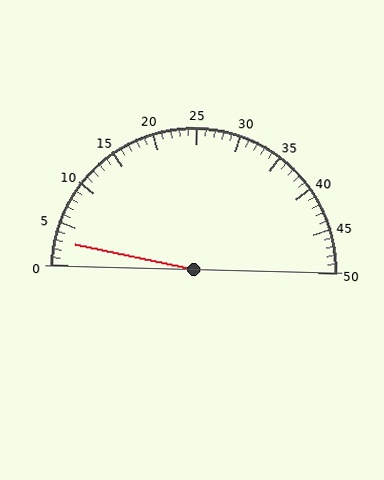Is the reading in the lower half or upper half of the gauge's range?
The reading is in the lower half of the range (0 to 50).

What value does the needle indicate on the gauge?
The needle indicates approximately 3.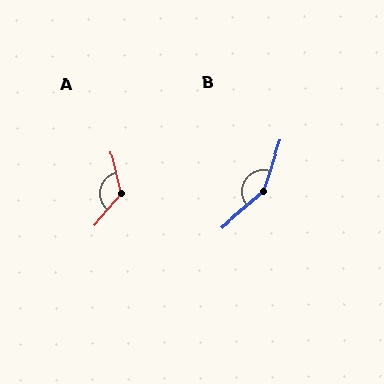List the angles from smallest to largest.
A (127°), B (150°).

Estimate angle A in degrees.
Approximately 127 degrees.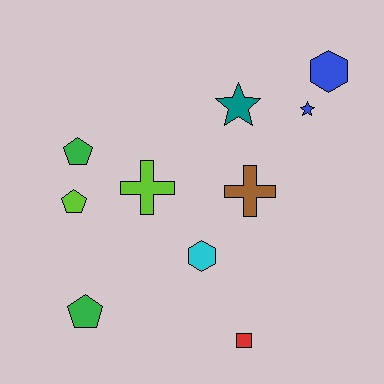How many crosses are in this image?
There are 2 crosses.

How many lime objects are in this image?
There are 2 lime objects.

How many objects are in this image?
There are 10 objects.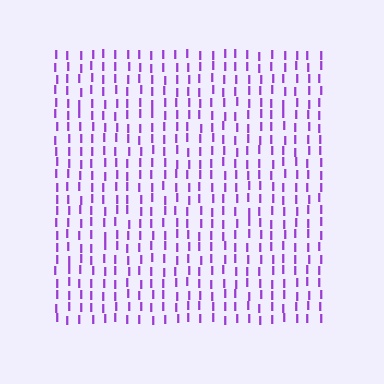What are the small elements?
The small elements are letter I's.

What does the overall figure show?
The overall figure shows a square.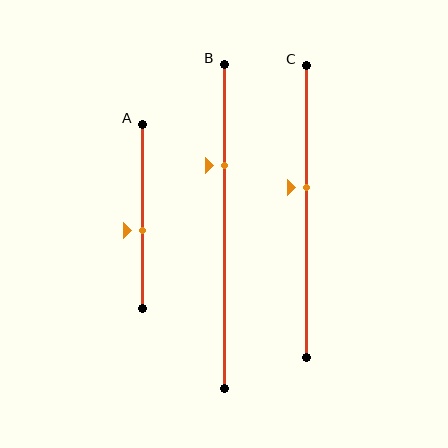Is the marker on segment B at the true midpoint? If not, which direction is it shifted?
No, the marker on segment B is shifted upward by about 19% of the segment length.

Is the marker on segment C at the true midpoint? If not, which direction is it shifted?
No, the marker on segment C is shifted upward by about 8% of the segment length.